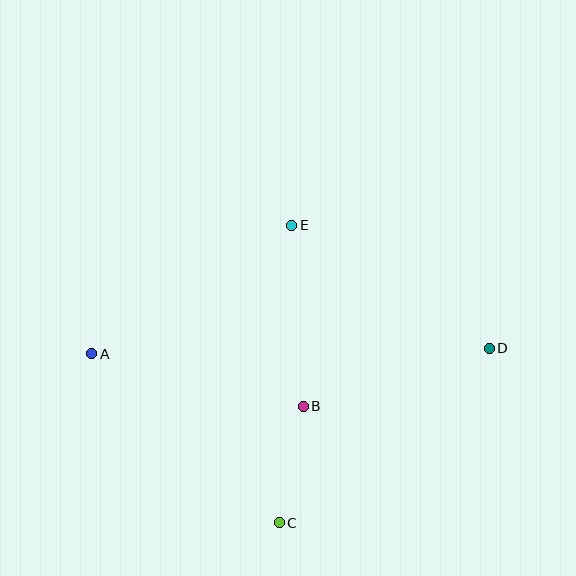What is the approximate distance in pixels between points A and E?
The distance between A and E is approximately 237 pixels.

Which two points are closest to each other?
Points B and C are closest to each other.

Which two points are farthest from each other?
Points A and D are farthest from each other.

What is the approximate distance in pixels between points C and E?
The distance between C and E is approximately 298 pixels.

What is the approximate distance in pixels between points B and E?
The distance between B and E is approximately 181 pixels.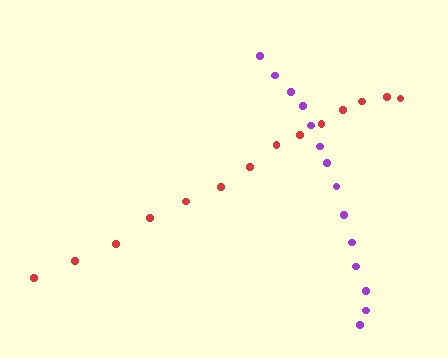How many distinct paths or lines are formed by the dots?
There are 2 distinct paths.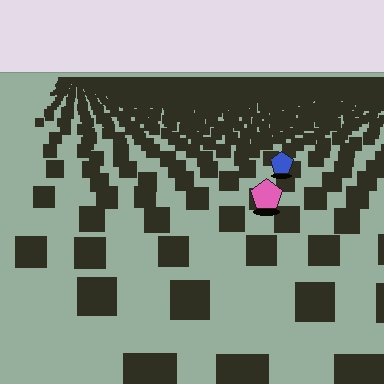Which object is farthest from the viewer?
The blue pentagon is farthest from the viewer. It appears smaller and the ground texture around it is denser.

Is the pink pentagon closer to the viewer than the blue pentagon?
Yes. The pink pentagon is closer — you can tell from the texture gradient: the ground texture is coarser near it.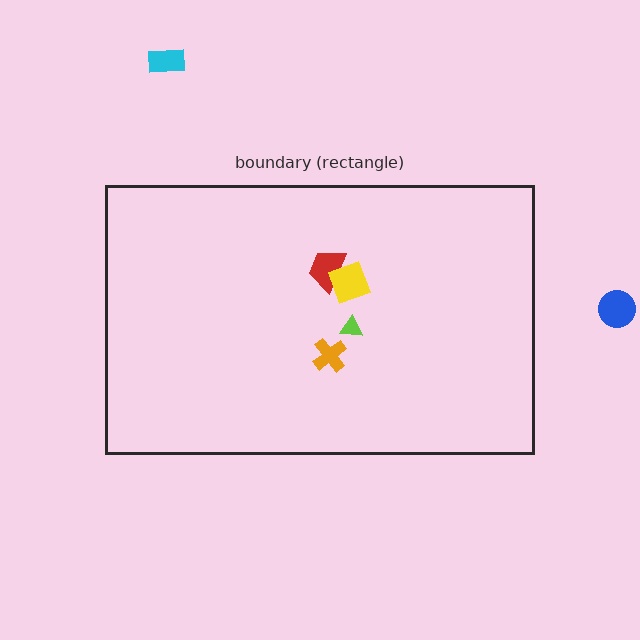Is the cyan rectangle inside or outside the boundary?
Outside.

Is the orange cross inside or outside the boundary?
Inside.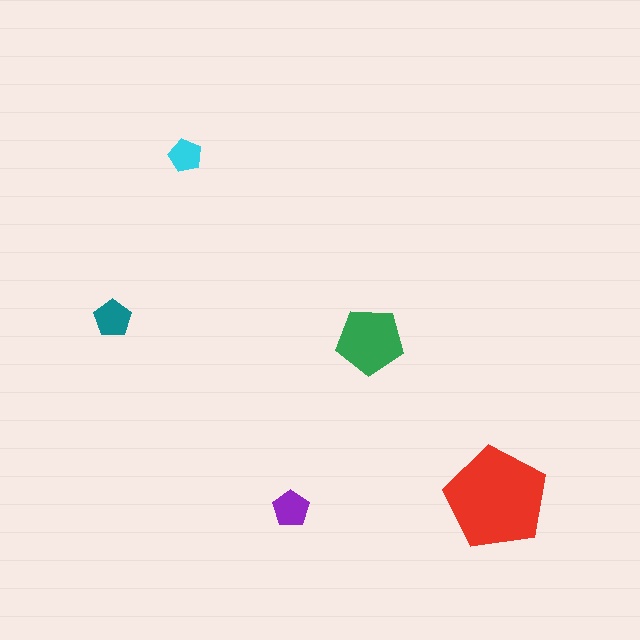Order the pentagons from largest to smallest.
the red one, the green one, the teal one, the purple one, the cyan one.